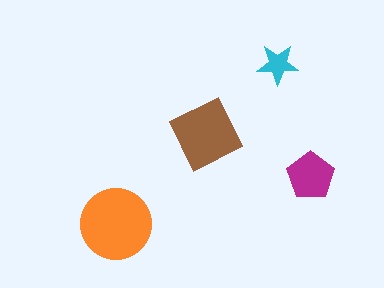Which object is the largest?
The orange circle.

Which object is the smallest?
The cyan star.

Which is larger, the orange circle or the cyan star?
The orange circle.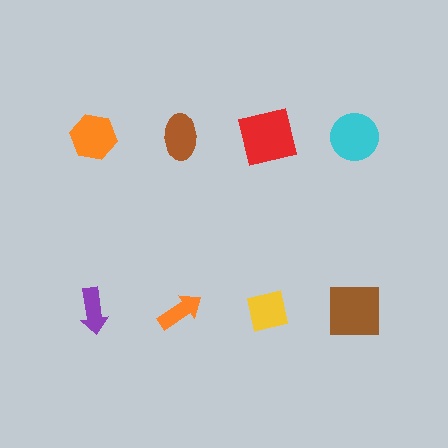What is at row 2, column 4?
A brown square.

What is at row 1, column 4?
A cyan circle.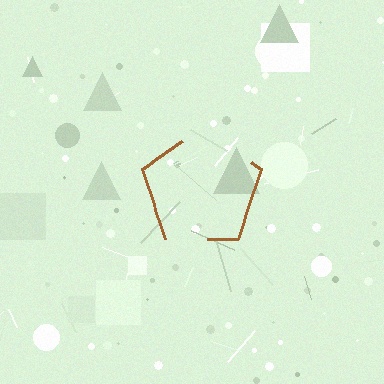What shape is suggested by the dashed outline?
The dashed outline suggests a pentagon.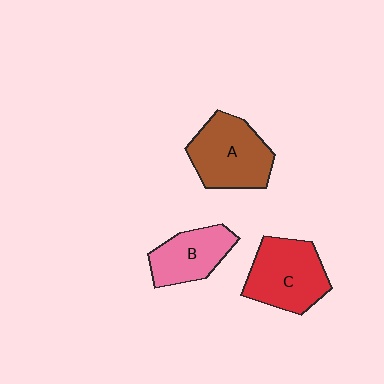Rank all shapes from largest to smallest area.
From largest to smallest: A (brown), C (red), B (pink).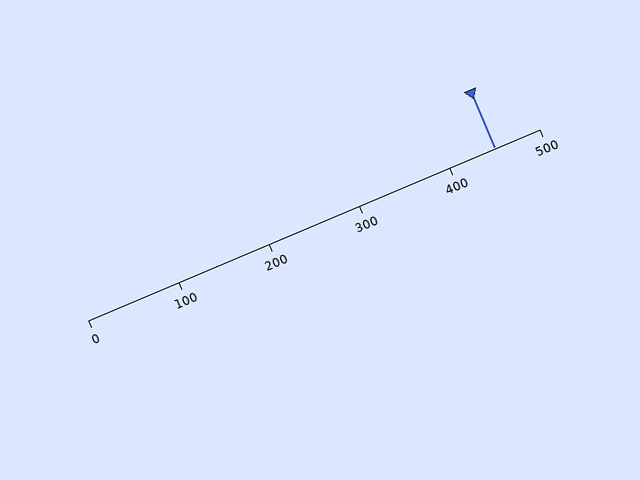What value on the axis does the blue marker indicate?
The marker indicates approximately 450.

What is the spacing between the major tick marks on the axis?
The major ticks are spaced 100 apart.